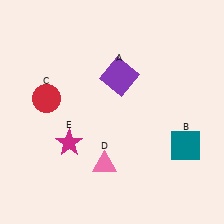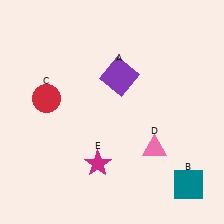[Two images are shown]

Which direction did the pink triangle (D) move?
The pink triangle (D) moved right.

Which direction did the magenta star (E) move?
The magenta star (E) moved right.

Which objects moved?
The objects that moved are: the teal square (B), the pink triangle (D), the magenta star (E).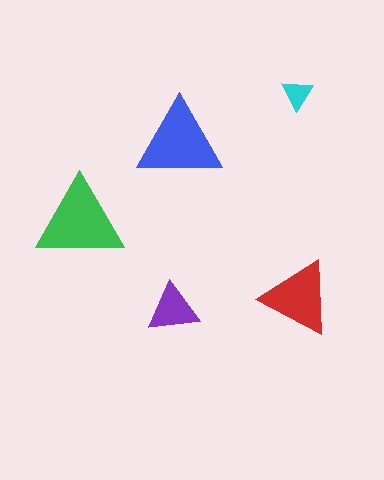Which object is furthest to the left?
The green triangle is leftmost.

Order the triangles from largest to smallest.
the green one, the blue one, the red one, the purple one, the cyan one.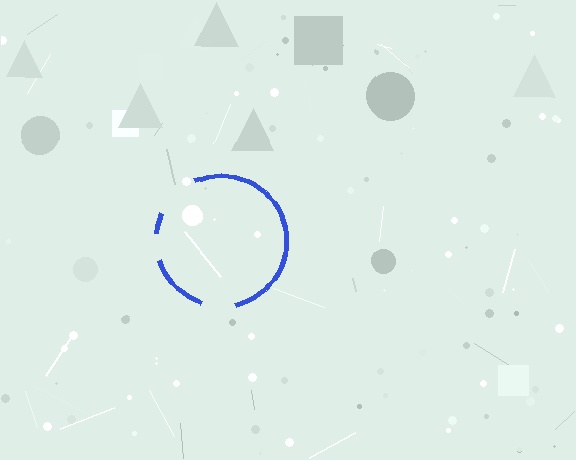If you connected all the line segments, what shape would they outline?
They would outline a circle.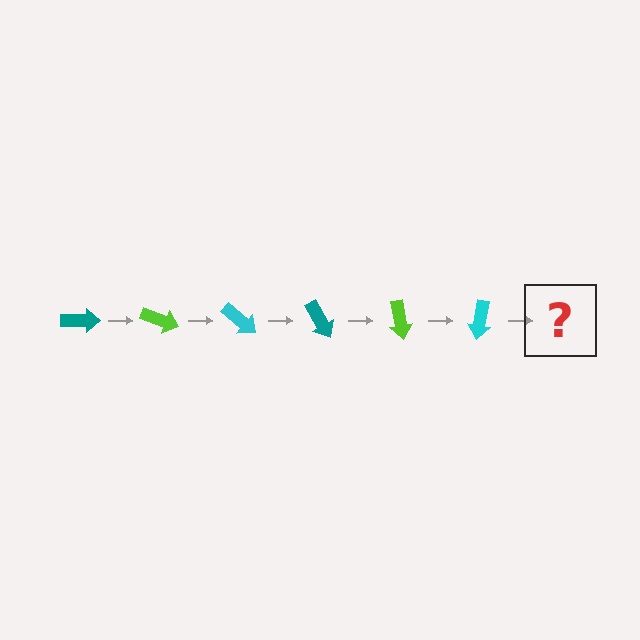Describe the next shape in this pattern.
It should be a teal arrow, rotated 120 degrees from the start.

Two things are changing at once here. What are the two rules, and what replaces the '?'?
The two rules are that it rotates 20 degrees each step and the color cycles through teal, lime, and cyan. The '?' should be a teal arrow, rotated 120 degrees from the start.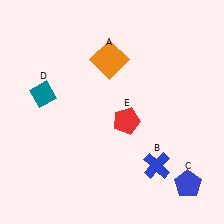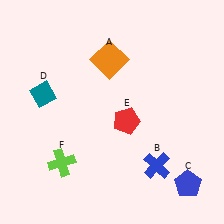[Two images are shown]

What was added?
A lime cross (F) was added in Image 2.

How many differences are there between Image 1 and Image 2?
There is 1 difference between the two images.